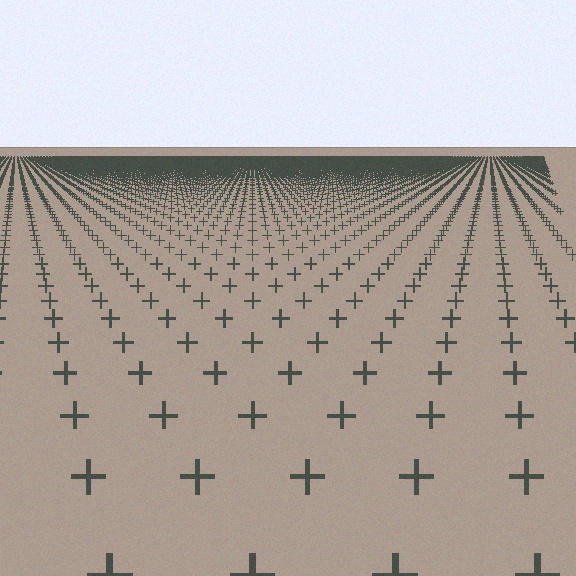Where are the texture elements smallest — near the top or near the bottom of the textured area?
Near the top.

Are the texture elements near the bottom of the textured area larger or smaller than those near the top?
Larger. Near the bottom, elements are closer to the viewer and appear at a bigger on-screen size.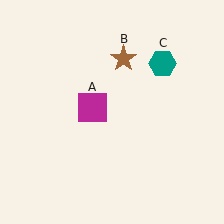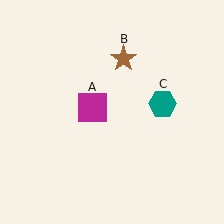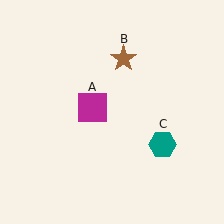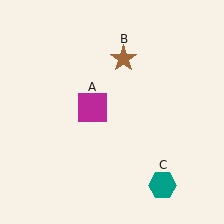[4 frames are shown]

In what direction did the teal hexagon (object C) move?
The teal hexagon (object C) moved down.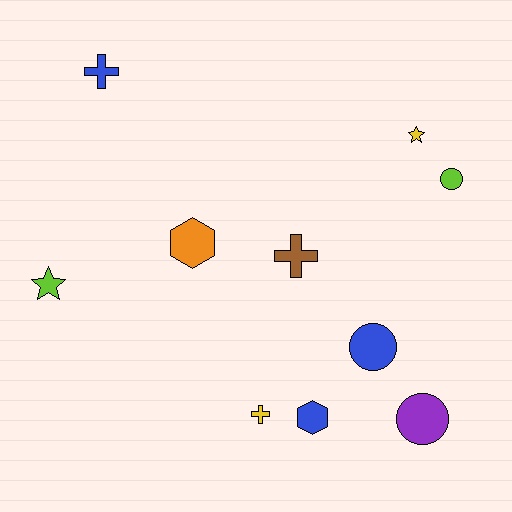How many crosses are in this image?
There are 3 crosses.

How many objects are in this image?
There are 10 objects.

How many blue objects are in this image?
There are 3 blue objects.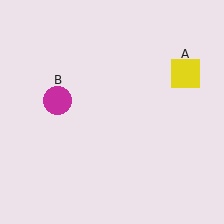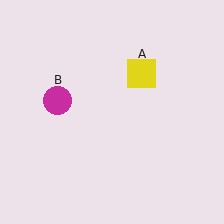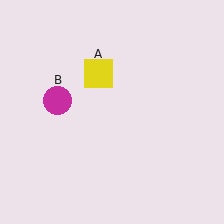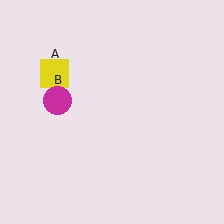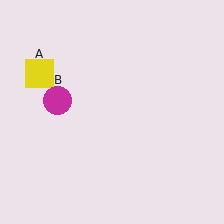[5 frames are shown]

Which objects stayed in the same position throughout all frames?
Magenta circle (object B) remained stationary.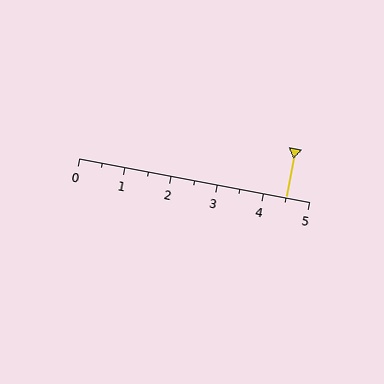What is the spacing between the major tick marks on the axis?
The major ticks are spaced 1 apart.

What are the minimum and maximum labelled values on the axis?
The axis runs from 0 to 5.